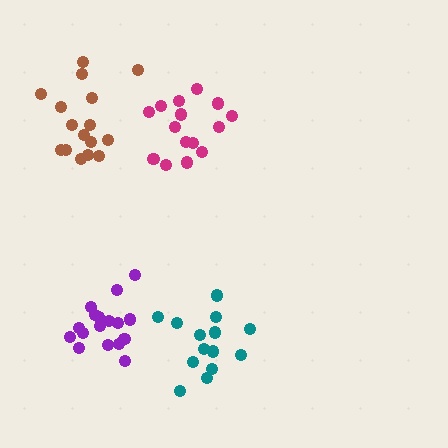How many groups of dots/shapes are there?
There are 4 groups.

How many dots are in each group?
Group 1: 14 dots, Group 2: 15 dots, Group 3: 16 dots, Group 4: 17 dots (62 total).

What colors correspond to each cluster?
The clusters are colored: teal, magenta, brown, purple.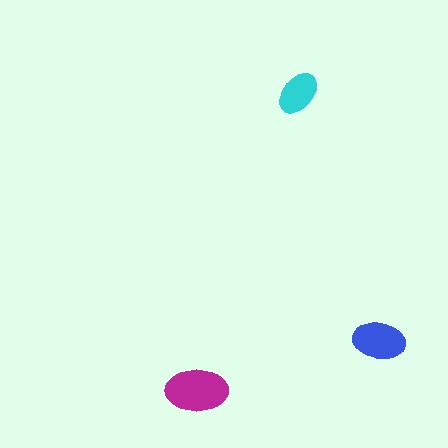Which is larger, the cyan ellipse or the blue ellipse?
The blue one.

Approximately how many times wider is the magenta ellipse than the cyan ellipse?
About 1.5 times wider.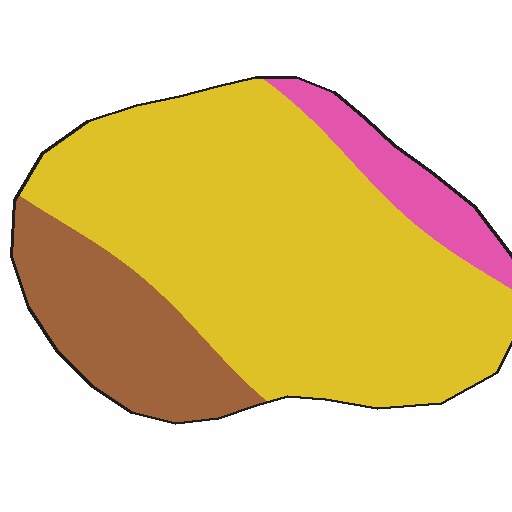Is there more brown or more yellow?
Yellow.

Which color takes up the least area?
Pink, at roughly 10%.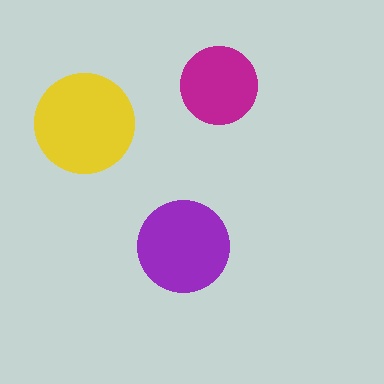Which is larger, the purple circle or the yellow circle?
The yellow one.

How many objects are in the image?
There are 3 objects in the image.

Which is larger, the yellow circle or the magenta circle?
The yellow one.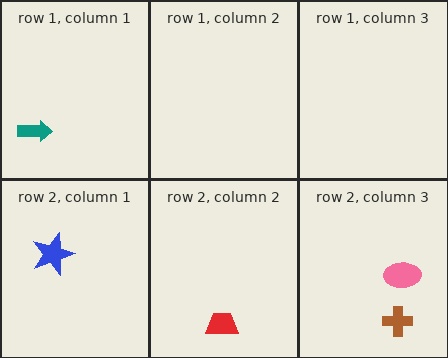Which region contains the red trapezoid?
The row 2, column 2 region.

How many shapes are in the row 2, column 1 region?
1.